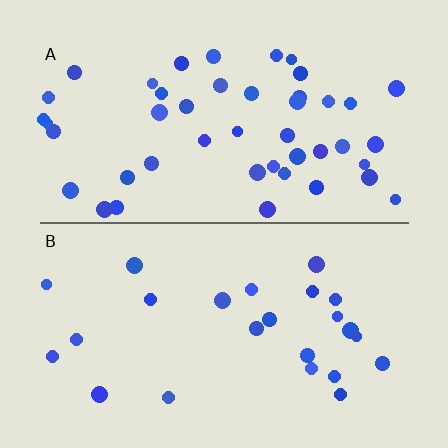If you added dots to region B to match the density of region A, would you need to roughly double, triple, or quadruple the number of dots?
Approximately double.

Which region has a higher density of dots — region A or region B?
A (the top).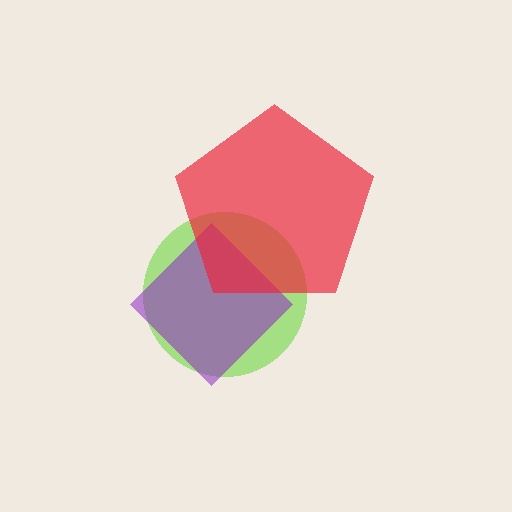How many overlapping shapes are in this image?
There are 3 overlapping shapes in the image.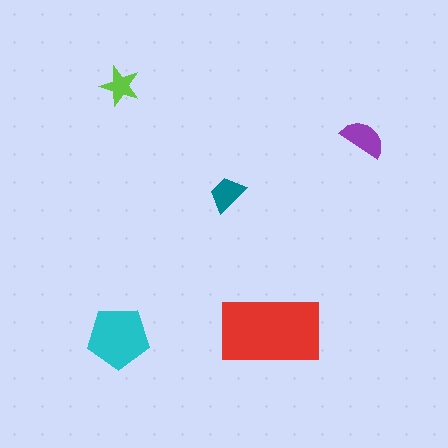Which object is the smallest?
The lime star.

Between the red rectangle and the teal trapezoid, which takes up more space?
The red rectangle.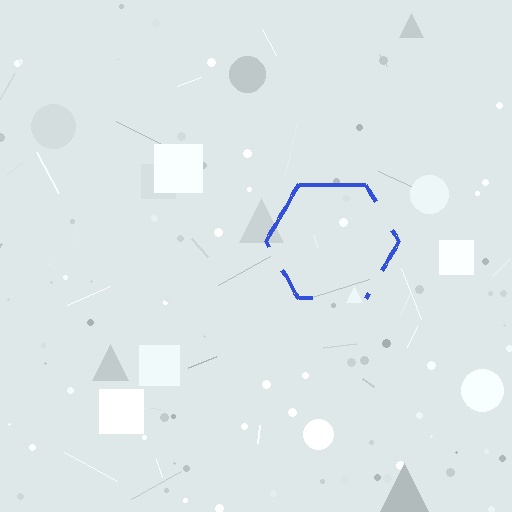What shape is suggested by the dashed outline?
The dashed outline suggests a hexagon.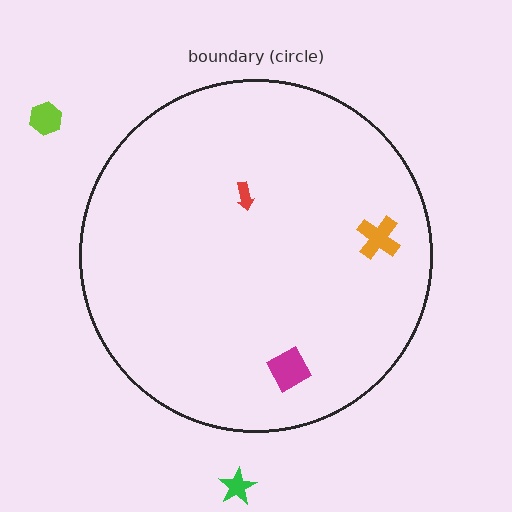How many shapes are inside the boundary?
3 inside, 2 outside.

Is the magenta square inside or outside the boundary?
Inside.